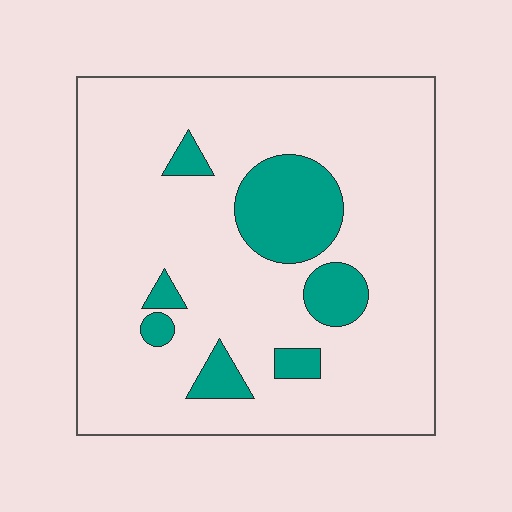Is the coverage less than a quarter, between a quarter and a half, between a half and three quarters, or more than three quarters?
Less than a quarter.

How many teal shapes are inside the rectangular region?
7.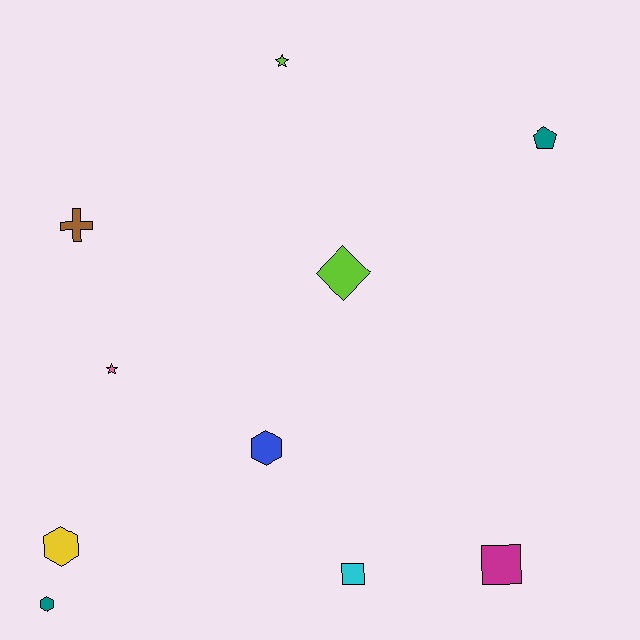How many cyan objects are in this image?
There is 1 cyan object.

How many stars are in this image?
There are 2 stars.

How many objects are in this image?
There are 10 objects.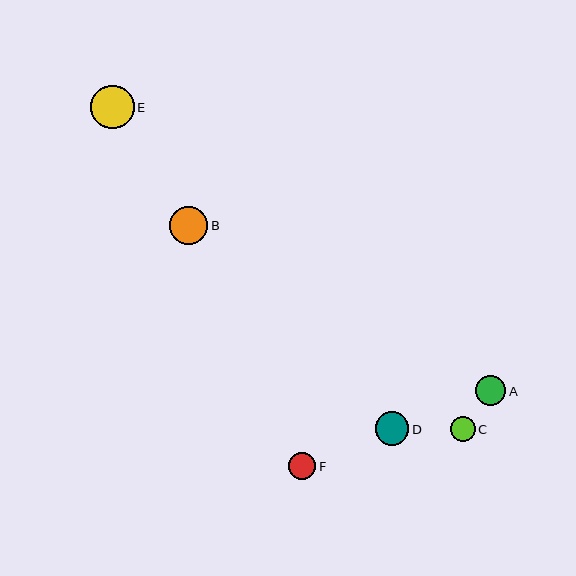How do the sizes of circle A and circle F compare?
Circle A and circle F are approximately the same size.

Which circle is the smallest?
Circle C is the smallest with a size of approximately 25 pixels.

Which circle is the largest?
Circle E is the largest with a size of approximately 43 pixels.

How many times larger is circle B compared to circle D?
Circle B is approximately 1.1 times the size of circle D.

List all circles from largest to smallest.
From largest to smallest: E, B, D, A, F, C.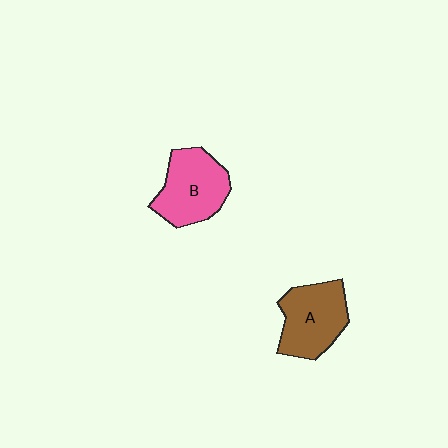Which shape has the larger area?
Shape B (pink).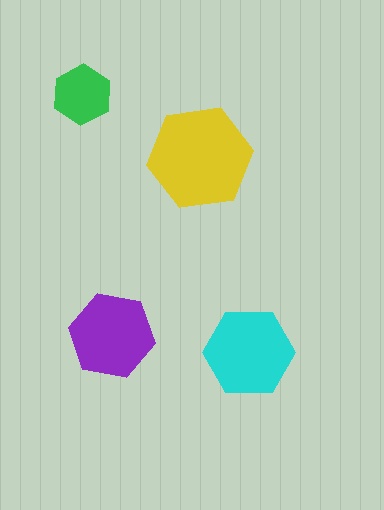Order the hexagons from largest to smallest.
the yellow one, the cyan one, the purple one, the green one.